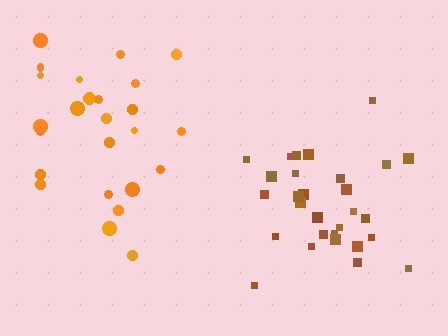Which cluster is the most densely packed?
Brown.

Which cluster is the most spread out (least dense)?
Orange.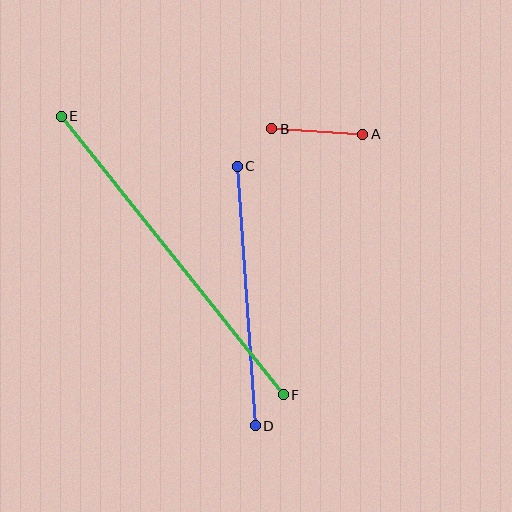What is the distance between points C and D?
The distance is approximately 260 pixels.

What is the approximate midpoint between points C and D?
The midpoint is at approximately (246, 296) pixels.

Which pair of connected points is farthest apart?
Points E and F are farthest apart.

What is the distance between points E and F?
The distance is approximately 356 pixels.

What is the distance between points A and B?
The distance is approximately 91 pixels.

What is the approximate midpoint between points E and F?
The midpoint is at approximately (172, 255) pixels.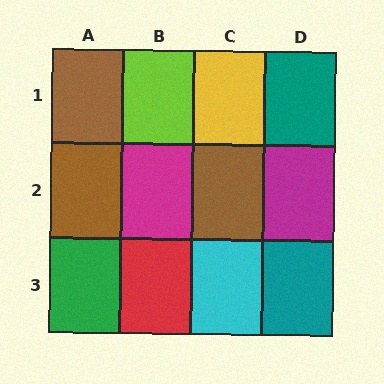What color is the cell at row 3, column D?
Teal.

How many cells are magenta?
2 cells are magenta.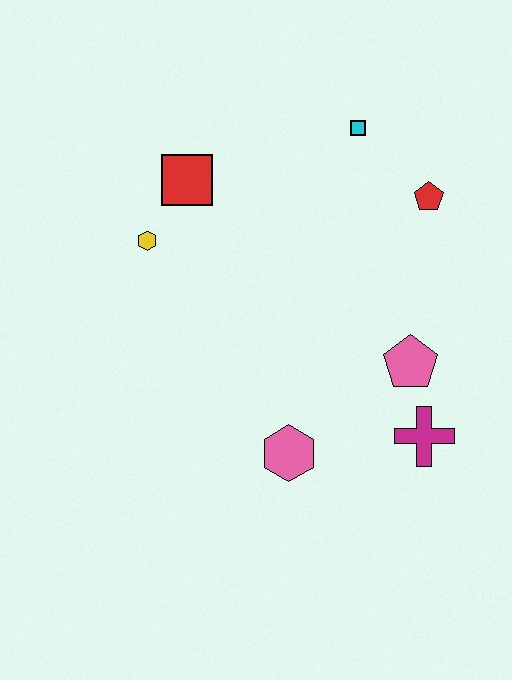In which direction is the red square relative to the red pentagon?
The red square is to the left of the red pentagon.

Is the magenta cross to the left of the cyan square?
No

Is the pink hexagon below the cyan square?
Yes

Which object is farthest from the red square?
The magenta cross is farthest from the red square.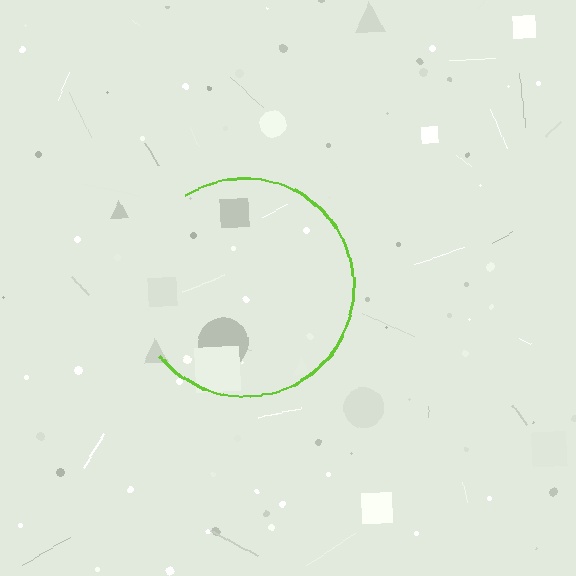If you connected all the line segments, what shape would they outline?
They would outline a circle.